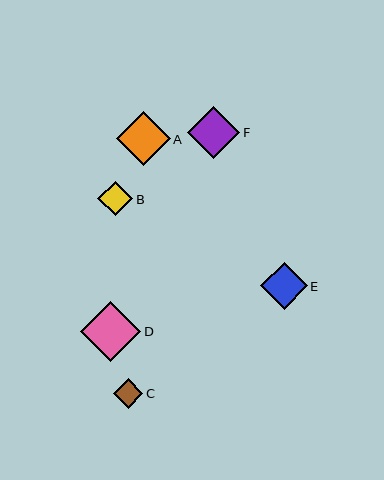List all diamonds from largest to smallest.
From largest to smallest: D, A, F, E, B, C.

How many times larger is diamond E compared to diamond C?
Diamond E is approximately 1.6 times the size of diamond C.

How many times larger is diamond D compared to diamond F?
Diamond D is approximately 1.2 times the size of diamond F.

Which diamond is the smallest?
Diamond C is the smallest with a size of approximately 30 pixels.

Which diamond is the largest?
Diamond D is the largest with a size of approximately 60 pixels.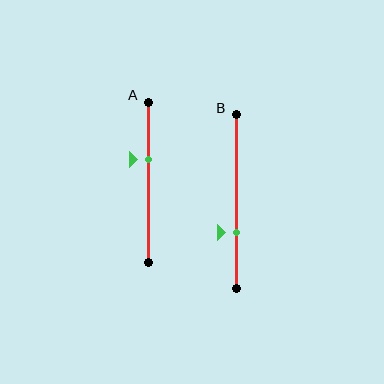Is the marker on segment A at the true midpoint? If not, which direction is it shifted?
No, the marker on segment A is shifted upward by about 14% of the segment length.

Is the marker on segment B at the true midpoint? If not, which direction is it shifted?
No, the marker on segment B is shifted downward by about 18% of the segment length.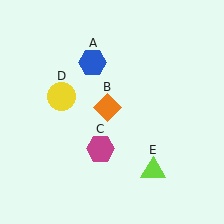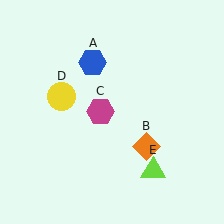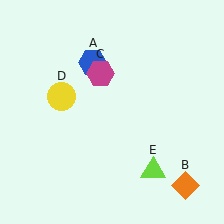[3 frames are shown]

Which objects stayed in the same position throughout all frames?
Blue hexagon (object A) and yellow circle (object D) and lime triangle (object E) remained stationary.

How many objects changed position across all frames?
2 objects changed position: orange diamond (object B), magenta hexagon (object C).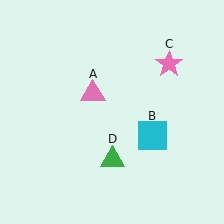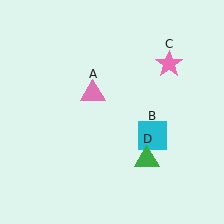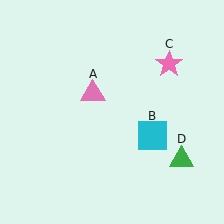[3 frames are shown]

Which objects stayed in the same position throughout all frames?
Pink triangle (object A) and cyan square (object B) and pink star (object C) remained stationary.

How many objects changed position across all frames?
1 object changed position: green triangle (object D).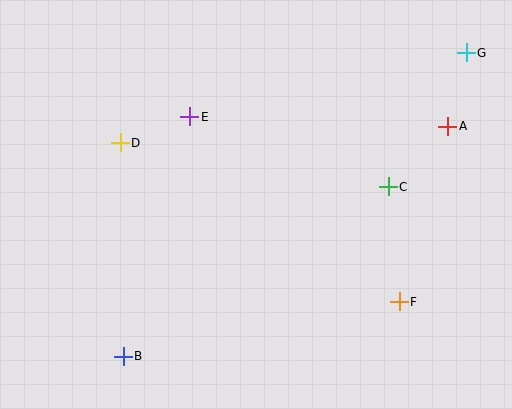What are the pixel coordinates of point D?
Point D is at (120, 143).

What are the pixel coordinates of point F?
Point F is at (399, 302).